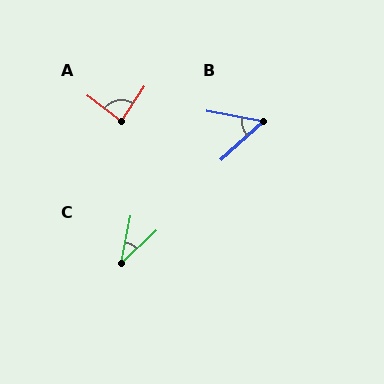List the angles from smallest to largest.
C (36°), B (53°), A (86°).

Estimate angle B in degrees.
Approximately 53 degrees.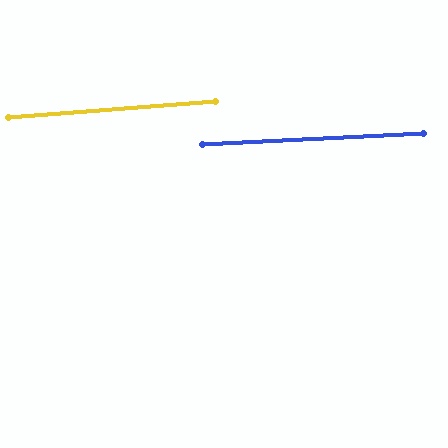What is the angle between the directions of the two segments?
Approximately 2 degrees.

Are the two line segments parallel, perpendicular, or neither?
Parallel — their directions differ by only 1.8°.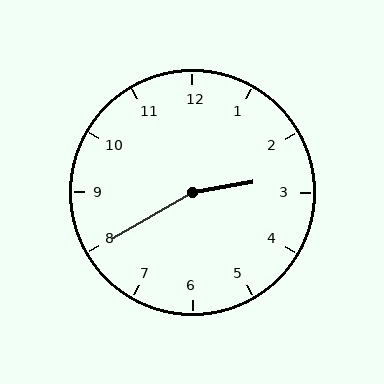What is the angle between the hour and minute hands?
Approximately 160 degrees.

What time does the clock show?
2:40.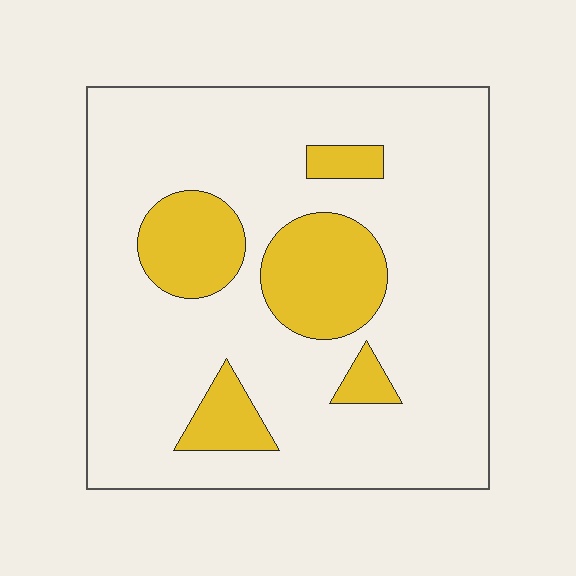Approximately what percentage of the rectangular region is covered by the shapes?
Approximately 20%.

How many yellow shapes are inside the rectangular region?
5.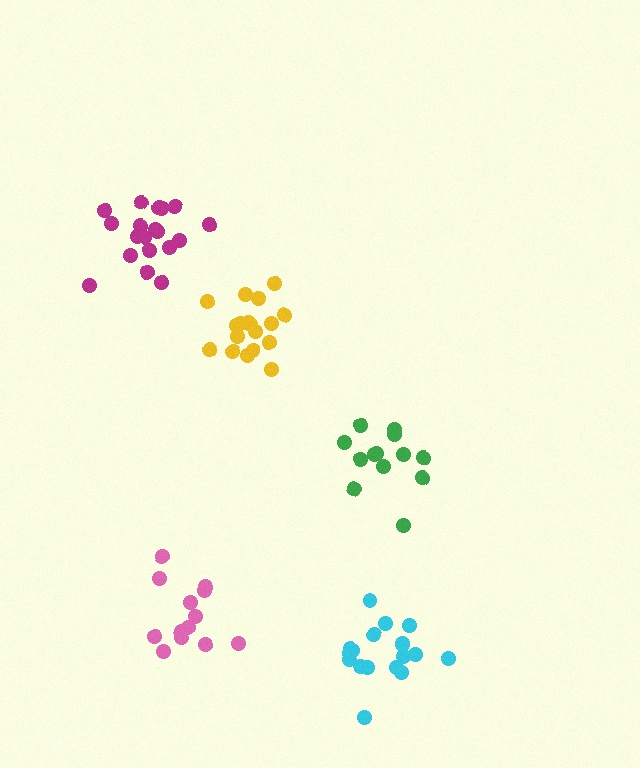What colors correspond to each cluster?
The clusters are colored: magenta, cyan, yellow, green, pink.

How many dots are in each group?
Group 1: 19 dots, Group 2: 18 dots, Group 3: 18 dots, Group 4: 13 dots, Group 5: 13 dots (81 total).